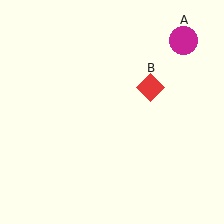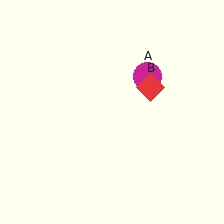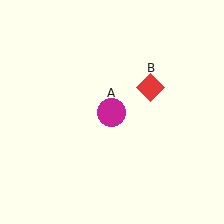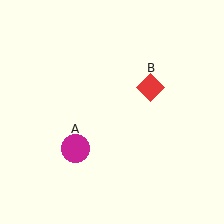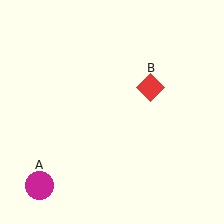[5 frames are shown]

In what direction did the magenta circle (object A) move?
The magenta circle (object A) moved down and to the left.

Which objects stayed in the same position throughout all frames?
Red diamond (object B) remained stationary.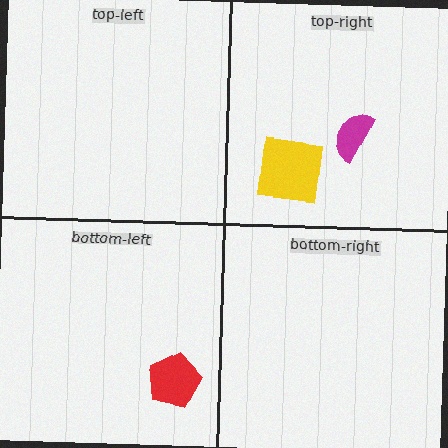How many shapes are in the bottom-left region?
1.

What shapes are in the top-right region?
The magenta semicircle, the yellow square.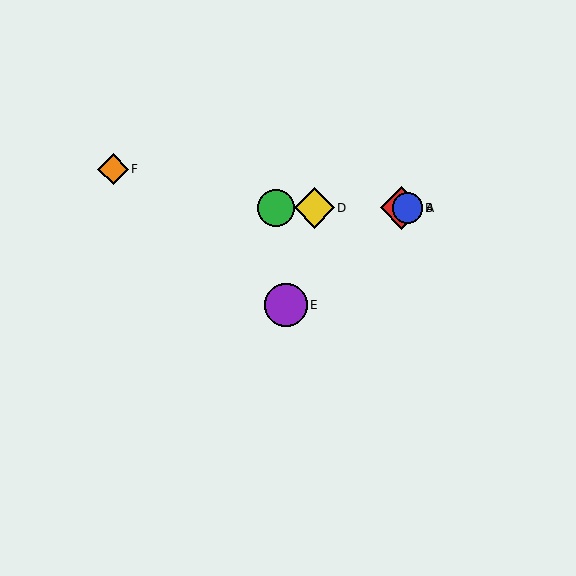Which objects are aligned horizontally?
Objects A, B, C, D are aligned horizontally.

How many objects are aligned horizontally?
4 objects (A, B, C, D) are aligned horizontally.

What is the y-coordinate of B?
Object B is at y≈208.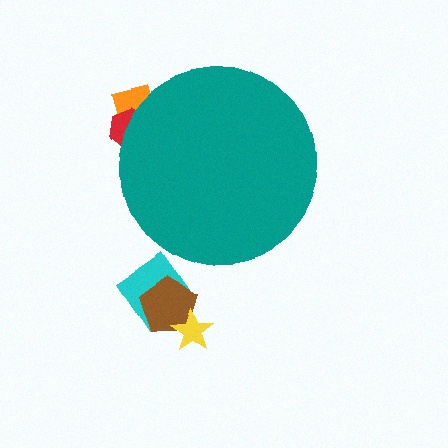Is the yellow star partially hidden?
No, the yellow star is fully visible.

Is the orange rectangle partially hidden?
Yes, the orange rectangle is partially hidden behind the teal circle.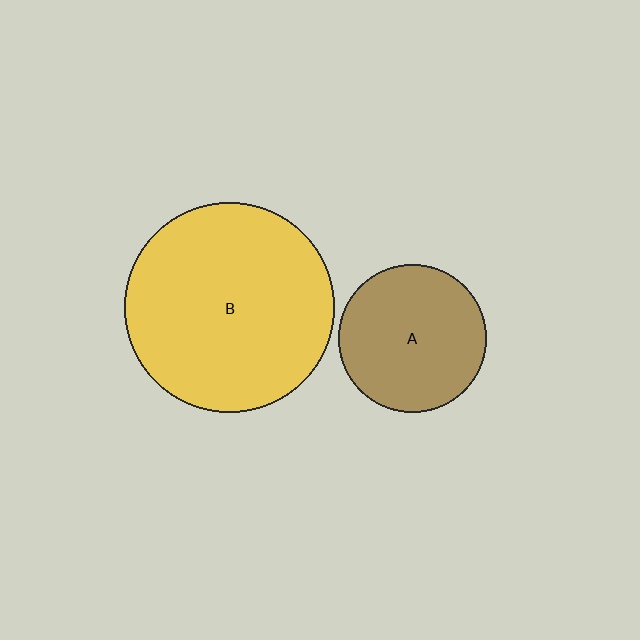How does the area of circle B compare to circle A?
Approximately 2.0 times.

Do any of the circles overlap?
No, none of the circles overlap.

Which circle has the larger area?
Circle B (yellow).